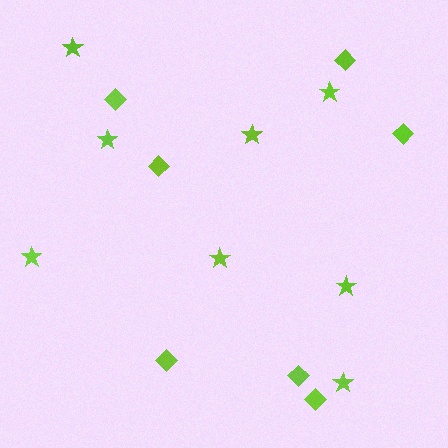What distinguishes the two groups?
There are 2 groups: one group of stars (8) and one group of diamonds (7).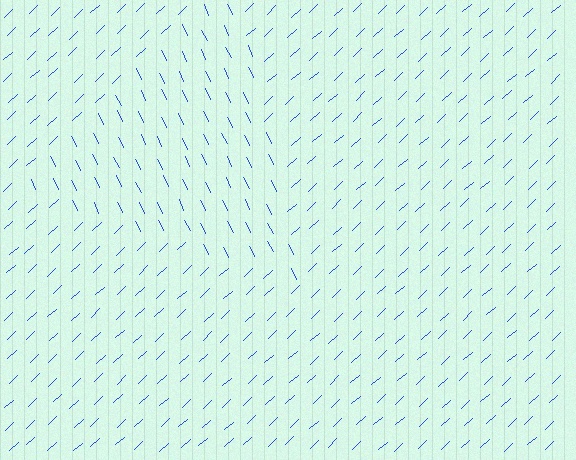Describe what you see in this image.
The image is filled with small blue line segments. A triangle region in the image has lines oriented differently from the surrounding lines, creating a visible texture boundary.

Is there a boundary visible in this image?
Yes, there is a texture boundary formed by a change in line orientation.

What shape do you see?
I see a triangle.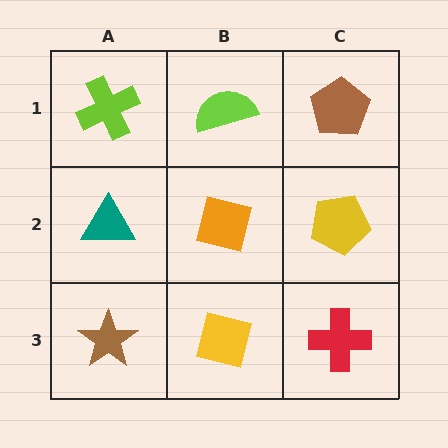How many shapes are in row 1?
3 shapes.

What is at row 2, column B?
An orange square.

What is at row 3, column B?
A yellow square.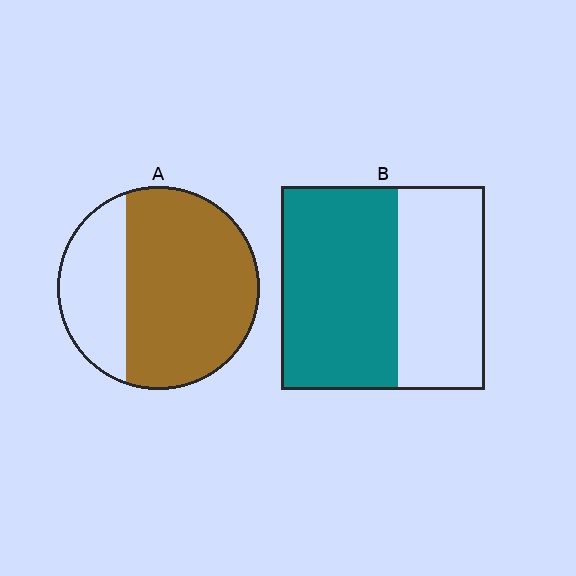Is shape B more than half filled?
Yes.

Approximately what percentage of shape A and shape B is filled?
A is approximately 70% and B is approximately 55%.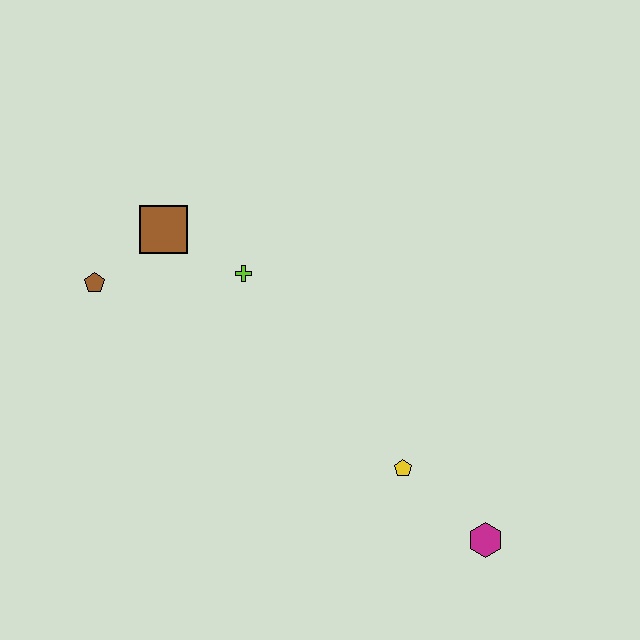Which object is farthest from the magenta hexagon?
The brown pentagon is farthest from the magenta hexagon.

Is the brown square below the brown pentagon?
No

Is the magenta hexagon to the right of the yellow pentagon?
Yes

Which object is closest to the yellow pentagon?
The magenta hexagon is closest to the yellow pentagon.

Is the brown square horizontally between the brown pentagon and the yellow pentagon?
Yes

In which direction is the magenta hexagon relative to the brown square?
The magenta hexagon is to the right of the brown square.